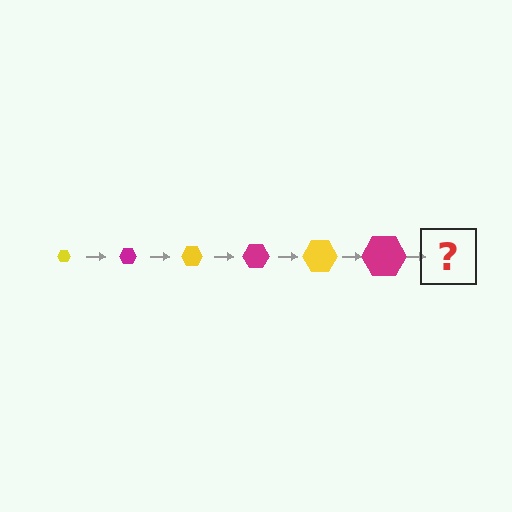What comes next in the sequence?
The next element should be a yellow hexagon, larger than the previous one.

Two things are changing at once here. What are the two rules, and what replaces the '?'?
The two rules are that the hexagon grows larger each step and the color cycles through yellow and magenta. The '?' should be a yellow hexagon, larger than the previous one.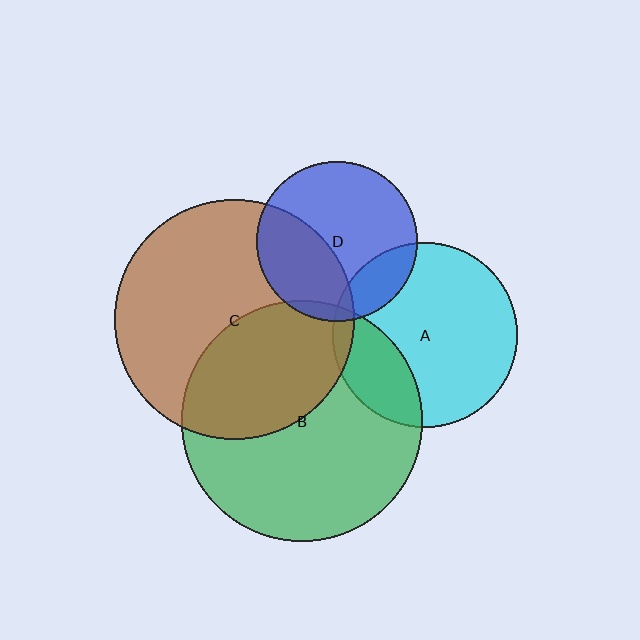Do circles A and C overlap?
Yes.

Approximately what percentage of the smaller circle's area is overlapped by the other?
Approximately 5%.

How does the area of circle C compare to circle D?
Approximately 2.2 times.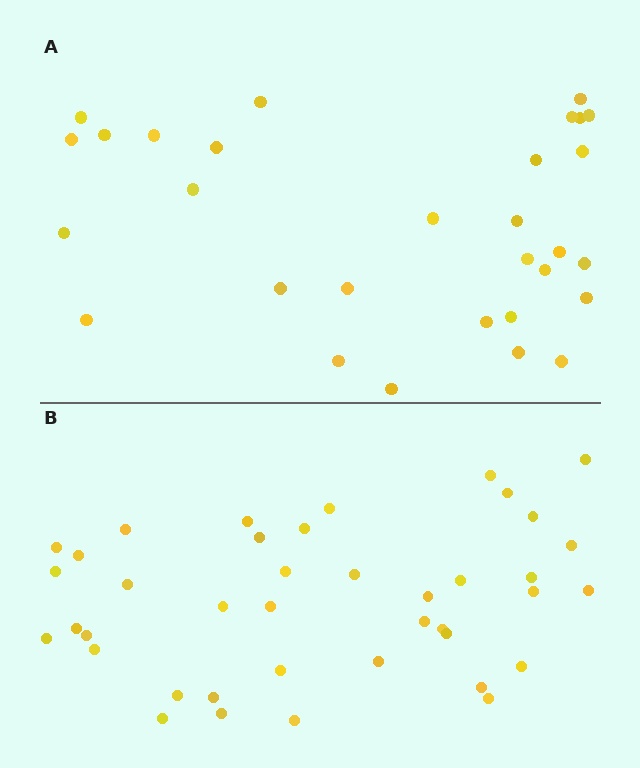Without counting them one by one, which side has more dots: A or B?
Region B (the bottom region) has more dots.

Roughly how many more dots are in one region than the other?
Region B has roughly 10 or so more dots than region A.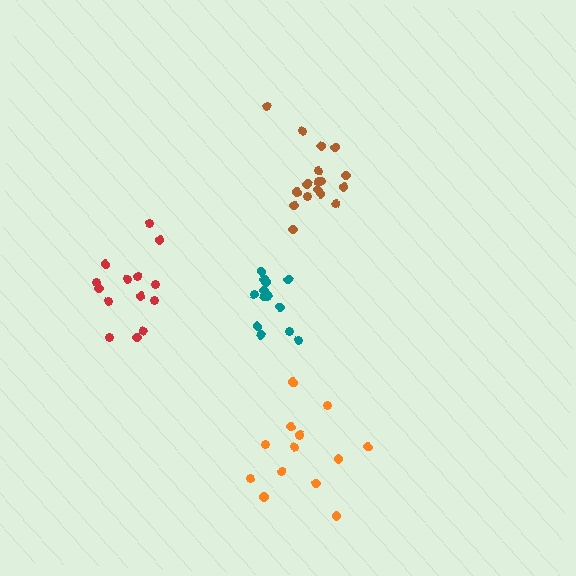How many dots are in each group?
Group 1: 14 dots, Group 2: 17 dots, Group 3: 14 dots, Group 4: 14 dots (59 total).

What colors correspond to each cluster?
The clusters are colored: teal, brown, red, orange.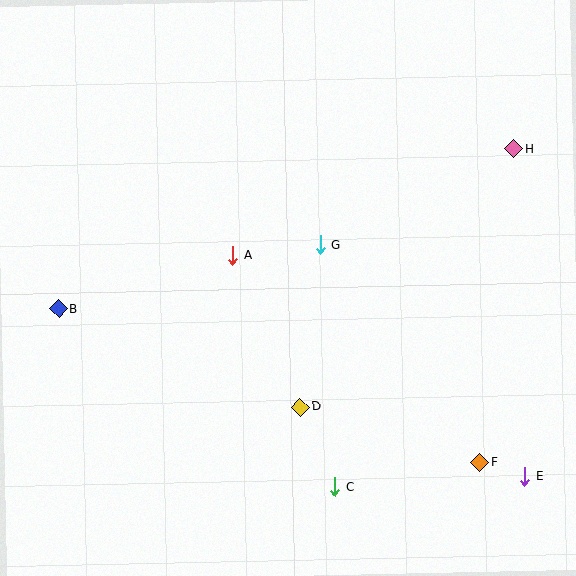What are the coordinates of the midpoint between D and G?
The midpoint between D and G is at (310, 326).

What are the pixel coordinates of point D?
Point D is at (300, 407).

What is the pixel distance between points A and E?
The distance between A and E is 366 pixels.